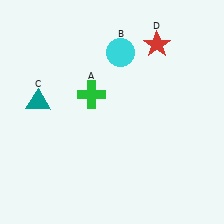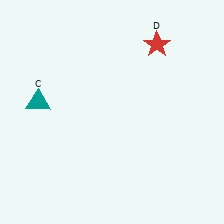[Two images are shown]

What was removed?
The green cross (A), the cyan circle (B) were removed in Image 2.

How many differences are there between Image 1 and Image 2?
There are 2 differences between the two images.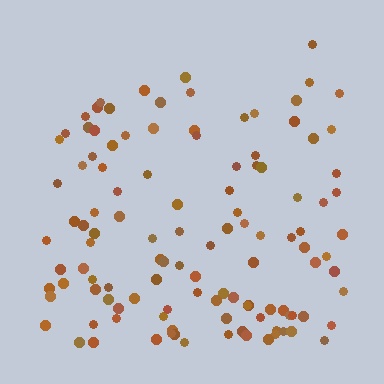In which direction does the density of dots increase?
From top to bottom, with the bottom side densest.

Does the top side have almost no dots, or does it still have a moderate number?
Still a moderate number, just noticeably fewer than the bottom.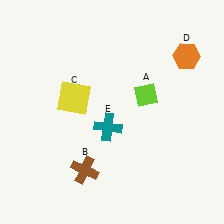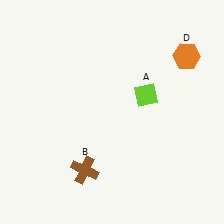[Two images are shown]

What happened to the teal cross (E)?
The teal cross (E) was removed in Image 2. It was in the bottom-left area of Image 1.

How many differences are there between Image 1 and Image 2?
There are 2 differences between the two images.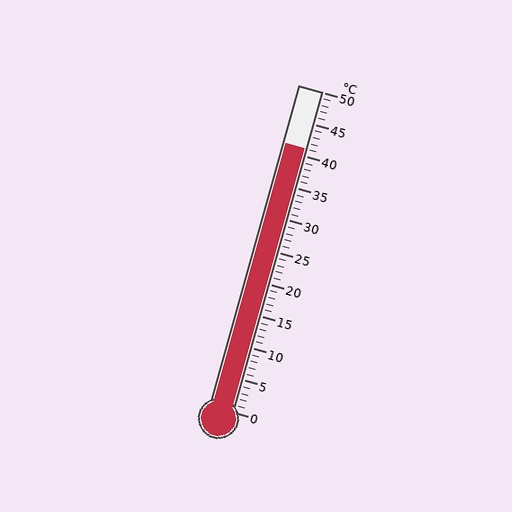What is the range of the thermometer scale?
The thermometer scale ranges from 0°C to 50°C.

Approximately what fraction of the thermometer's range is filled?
The thermometer is filled to approximately 80% of its range.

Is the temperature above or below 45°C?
The temperature is below 45°C.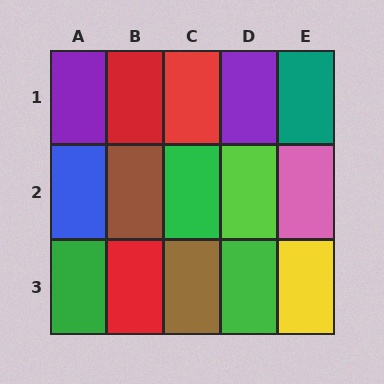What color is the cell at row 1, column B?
Red.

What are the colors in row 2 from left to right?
Blue, brown, green, lime, pink.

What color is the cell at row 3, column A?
Green.